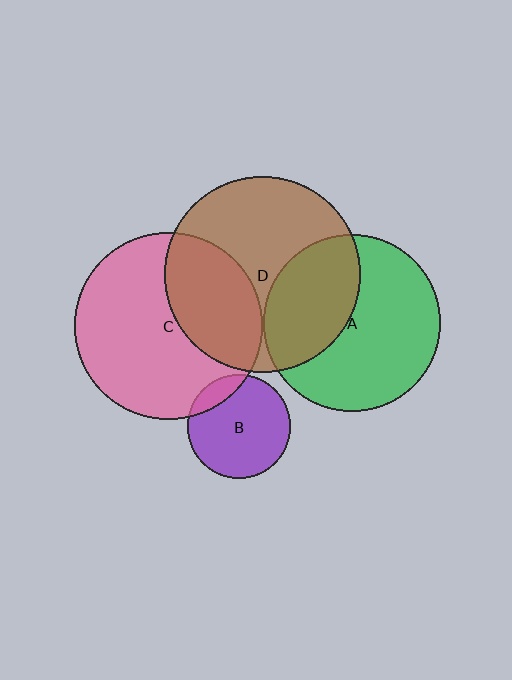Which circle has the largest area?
Circle D (brown).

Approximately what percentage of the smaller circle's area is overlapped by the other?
Approximately 15%.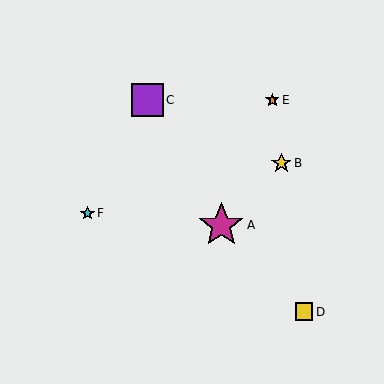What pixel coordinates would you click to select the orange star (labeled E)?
Click at (272, 100) to select the orange star E.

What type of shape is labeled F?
Shape F is a cyan star.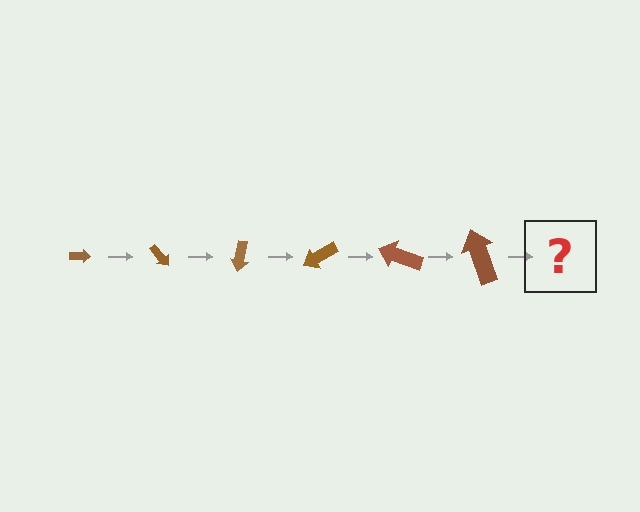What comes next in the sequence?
The next element should be an arrow, larger than the previous one and rotated 300 degrees from the start.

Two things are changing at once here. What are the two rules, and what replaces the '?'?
The two rules are that the arrow grows larger each step and it rotates 50 degrees each step. The '?' should be an arrow, larger than the previous one and rotated 300 degrees from the start.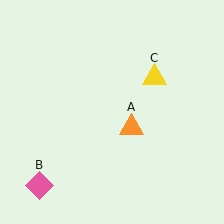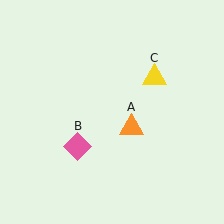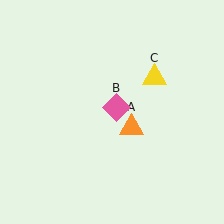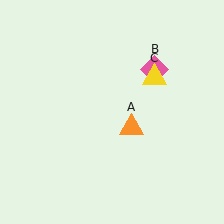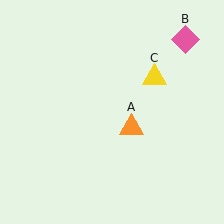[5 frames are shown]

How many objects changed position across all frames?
1 object changed position: pink diamond (object B).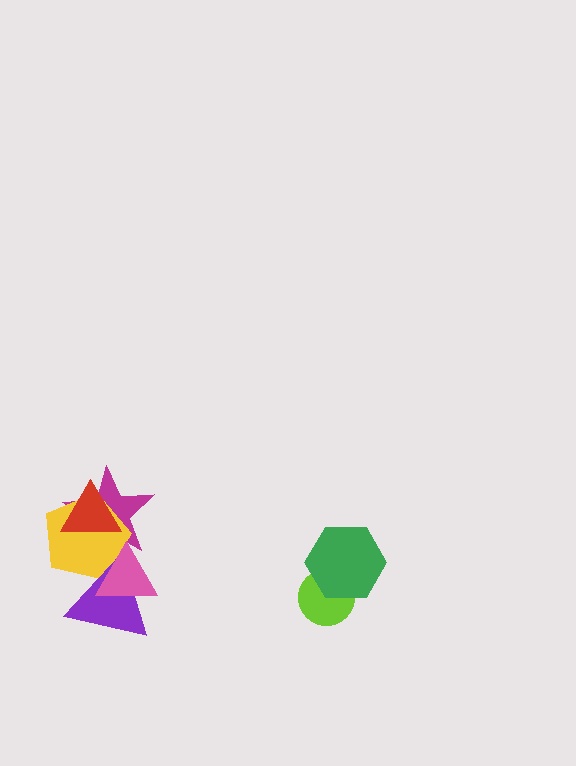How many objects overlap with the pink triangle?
3 objects overlap with the pink triangle.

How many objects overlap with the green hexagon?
1 object overlaps with the green hexagon.